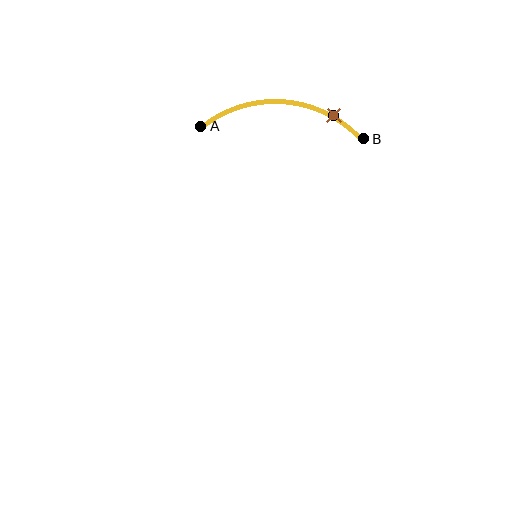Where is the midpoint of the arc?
The arc midpoint is the point on the curve farthest from the straight line joining A and B. It sits above that line.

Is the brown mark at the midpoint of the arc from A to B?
No. The brown mark lies on the arc but is closer to endpoint B. The arc midpoint would be at the point on the curve equidistant along the arc from both A and B.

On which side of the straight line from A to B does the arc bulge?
The arc bulges above the straight line connecting A and B.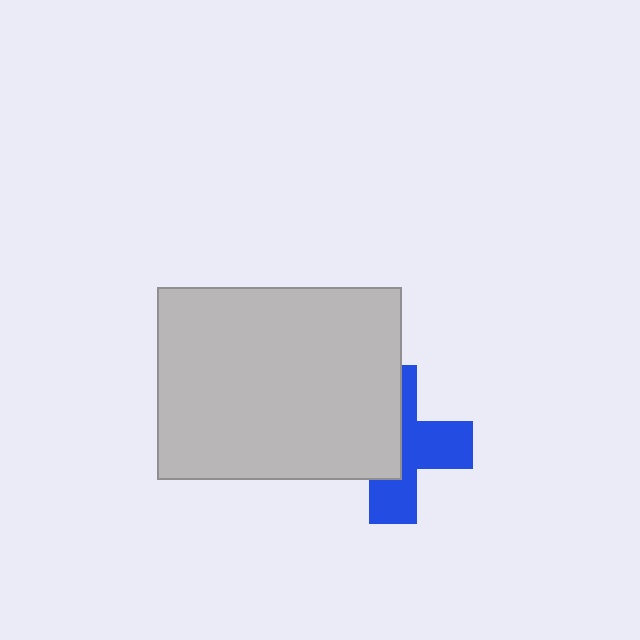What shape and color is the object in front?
The object in front is a light gray rectangle.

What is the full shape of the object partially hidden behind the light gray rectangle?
The partially hidden object is a blue cross.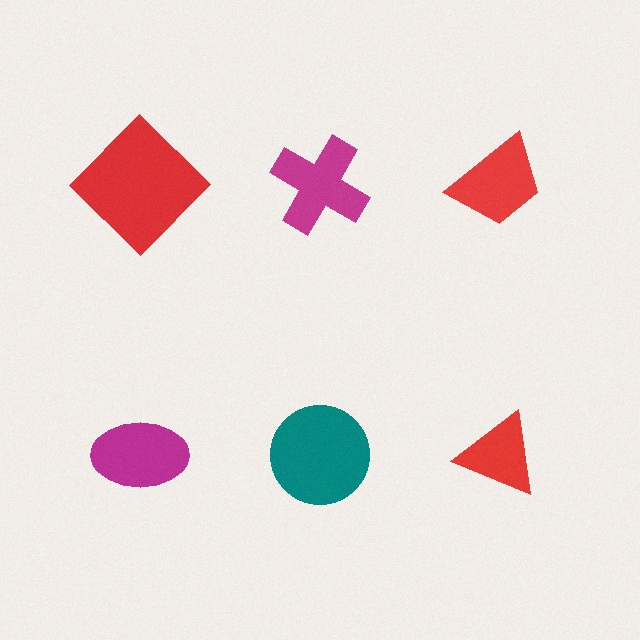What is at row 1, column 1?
A red diamond.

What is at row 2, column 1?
A magenta ellipse.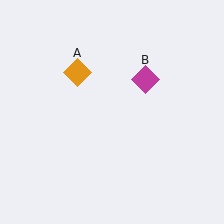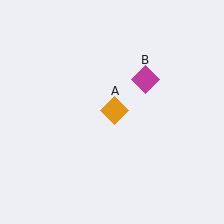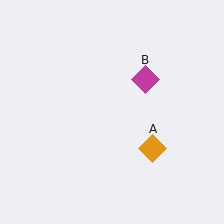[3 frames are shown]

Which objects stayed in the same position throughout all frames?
Magenta diamond (object B) remained stationary.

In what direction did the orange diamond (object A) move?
The orange diamond (object A) moved down and to the right.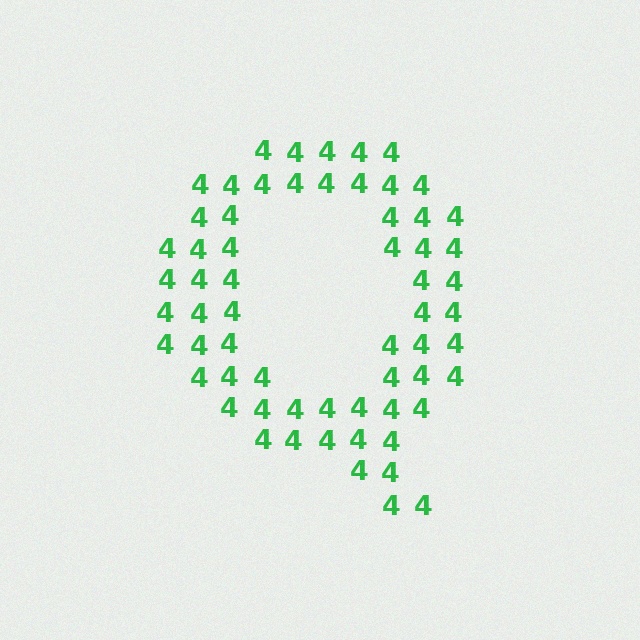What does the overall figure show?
The overall figure shows the letter Q.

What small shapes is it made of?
It is made of small digit 4's.